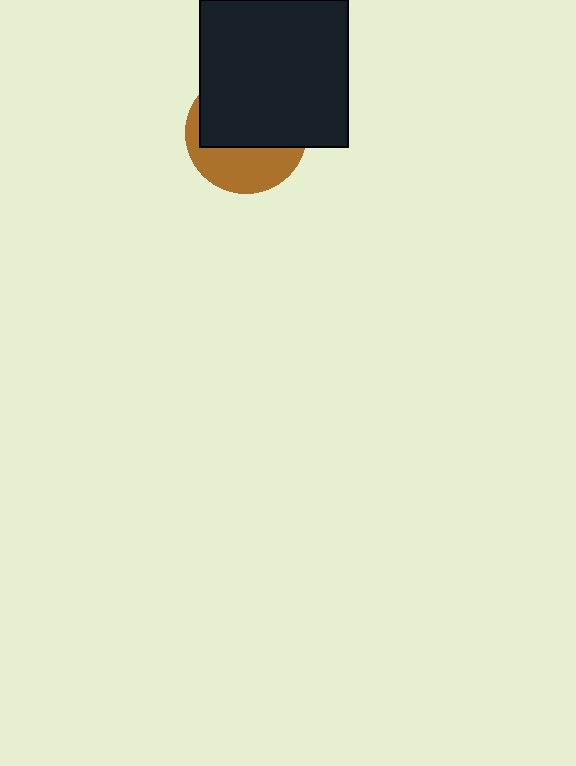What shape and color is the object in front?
The object in front is a black square.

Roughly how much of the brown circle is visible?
A small part of it is visible (roughly 40%).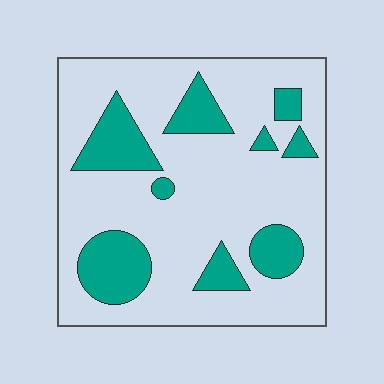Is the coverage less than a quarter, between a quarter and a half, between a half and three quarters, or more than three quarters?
Less than a quarter.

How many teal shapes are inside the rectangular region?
9.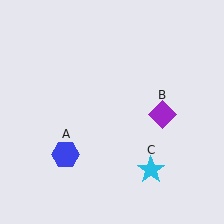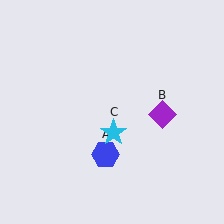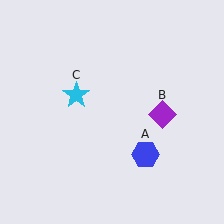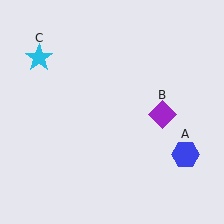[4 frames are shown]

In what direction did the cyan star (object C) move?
The cyan star (object C) moved up and to the left.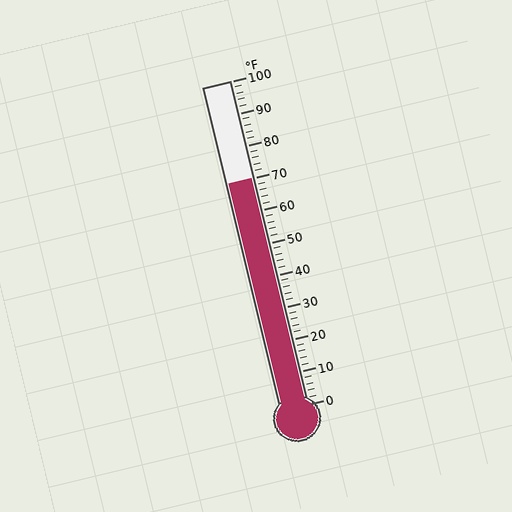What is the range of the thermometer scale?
The thermometer scale ranges from 0°F to 100°F.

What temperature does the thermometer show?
The thermometer shows approximately 70°F.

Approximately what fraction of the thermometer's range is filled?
The thermometer is filled to approximately 70% of its range.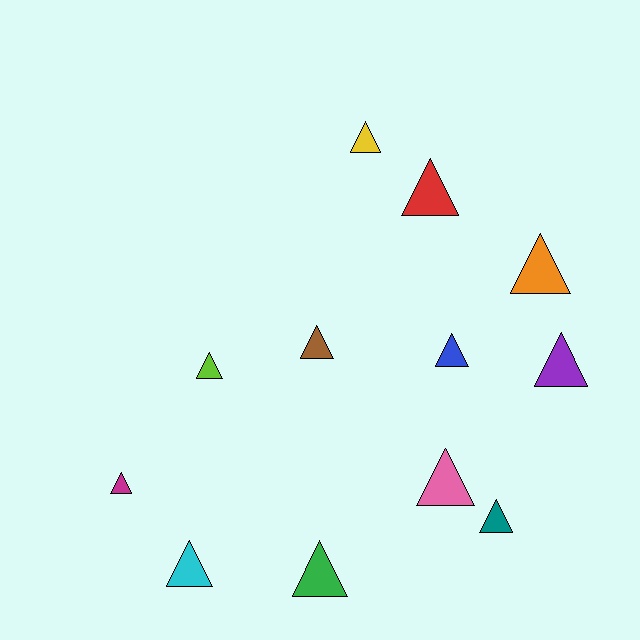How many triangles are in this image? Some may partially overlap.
There are 12 triangles.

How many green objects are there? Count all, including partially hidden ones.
There is 1 green object.